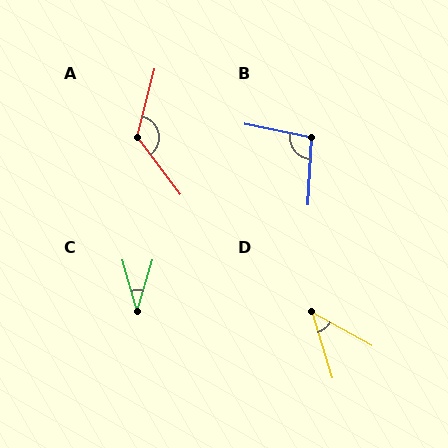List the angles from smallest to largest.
C (32°), D (45°), B (98°), A (129°).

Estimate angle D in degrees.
Approximately 45 degrees.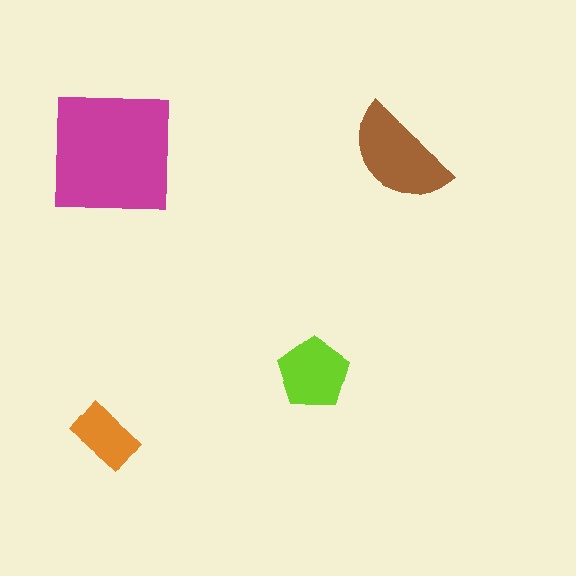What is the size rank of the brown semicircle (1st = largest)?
2nd.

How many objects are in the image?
There are 4 objects in the image.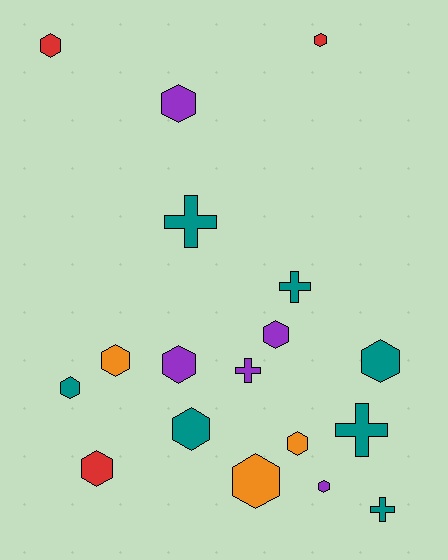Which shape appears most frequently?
Hexagon, with 13 objects.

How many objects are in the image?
There are 18 objects.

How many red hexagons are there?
There are 3 red hexagons.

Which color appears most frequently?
Teal, with 7 objects.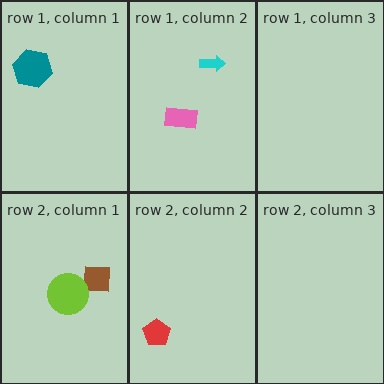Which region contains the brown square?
The row 2, column 1 region.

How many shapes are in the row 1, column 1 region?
1.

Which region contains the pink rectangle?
The row 1, column 2 region.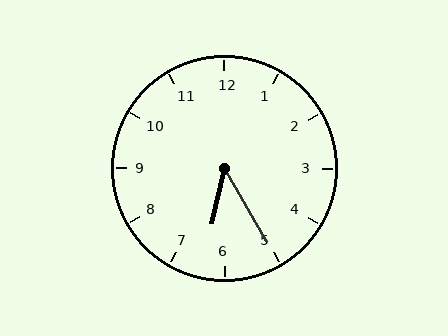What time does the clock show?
6:25.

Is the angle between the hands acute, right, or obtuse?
It is acute.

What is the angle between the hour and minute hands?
Approximately 42 degrees.